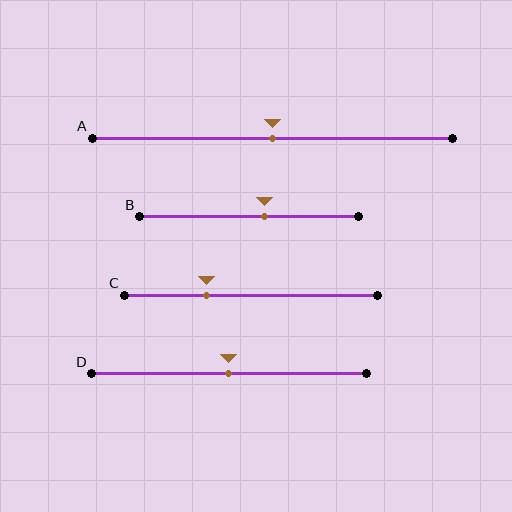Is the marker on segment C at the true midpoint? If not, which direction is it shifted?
No, the marker on segment C is shifted to the left by about 17% of the segment length.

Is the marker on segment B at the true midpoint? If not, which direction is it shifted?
No, the marker on segment B is shifted to the right by about 7% of the segment length.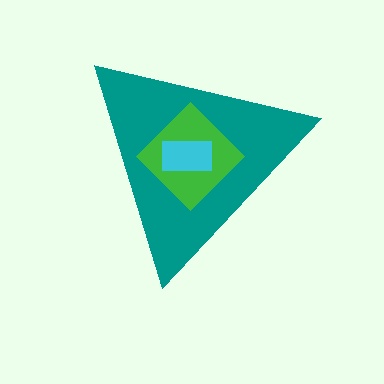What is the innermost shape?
The cyan rectangle.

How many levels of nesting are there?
3.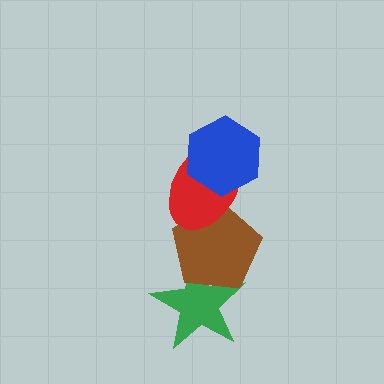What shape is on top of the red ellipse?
The blue hexagon is on top of the red ellipse.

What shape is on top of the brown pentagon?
The red ellipse is on top of the brown pentagon.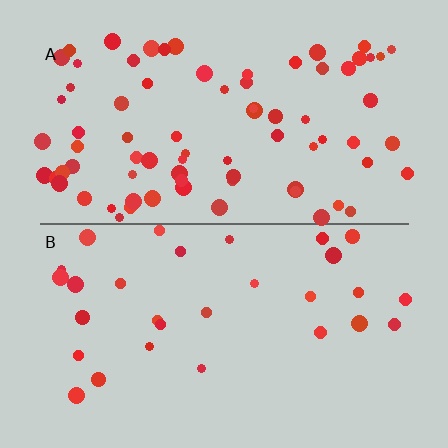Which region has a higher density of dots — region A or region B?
A (the top).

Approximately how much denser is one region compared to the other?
Approximately 2.6× — region A over region B.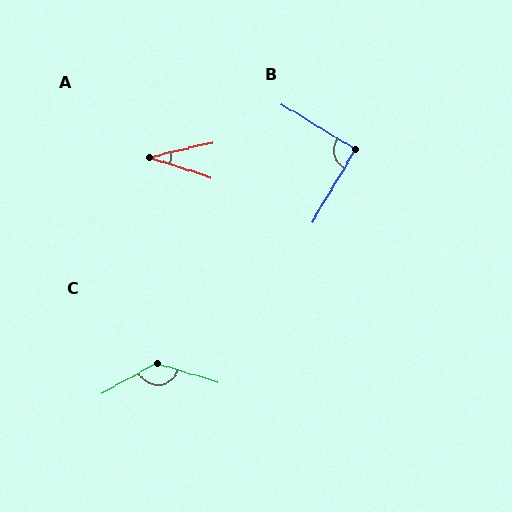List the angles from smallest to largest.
A (31°), B (90°), C (134°).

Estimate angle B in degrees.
Approximately 90 degrees.